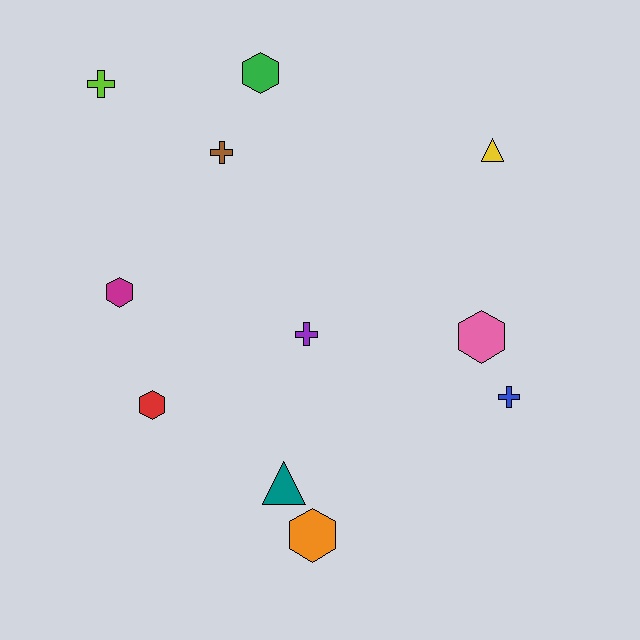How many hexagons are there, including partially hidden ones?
There are 5 hexagons.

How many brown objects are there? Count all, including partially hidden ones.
There is 1 brown object.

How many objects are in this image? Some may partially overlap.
There are 11 objects.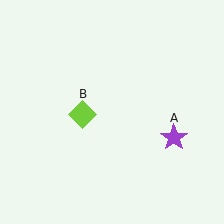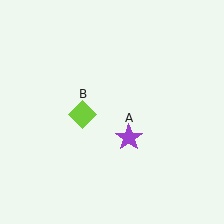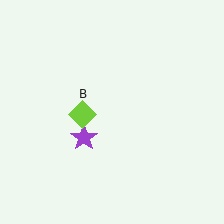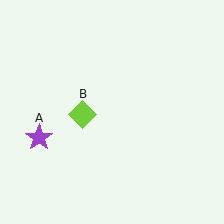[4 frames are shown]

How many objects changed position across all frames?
1 object changed position: purple star (object A).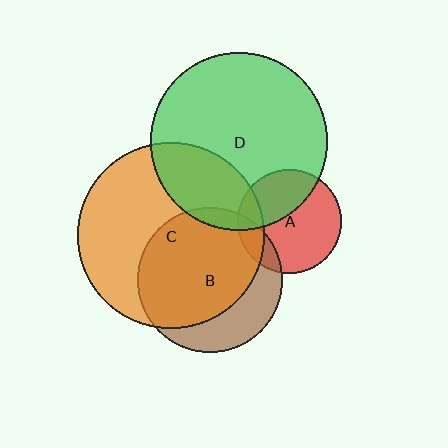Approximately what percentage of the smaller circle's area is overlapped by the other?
Approximately 25%.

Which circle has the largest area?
Circle C (orange).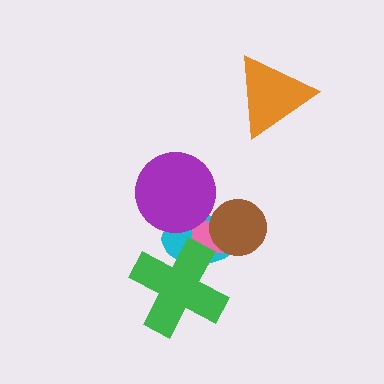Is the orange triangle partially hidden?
No, no other shape covers it.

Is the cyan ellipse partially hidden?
Yes, it is partially covered by another shape.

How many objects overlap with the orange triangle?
0 objects overlap with the orange triangle.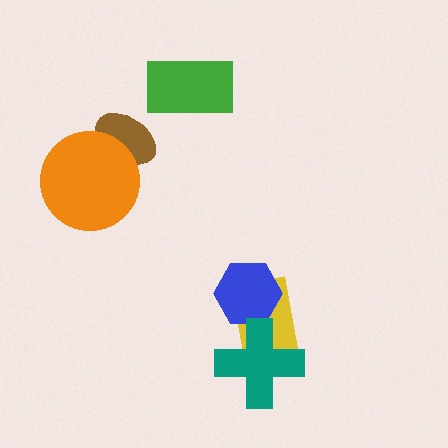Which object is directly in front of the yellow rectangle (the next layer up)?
The blue hexagon is directly in front of the yellow rectangle.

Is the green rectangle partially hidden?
No, no other shape covers it.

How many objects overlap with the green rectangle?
0 objects overlap with the green rectangle.